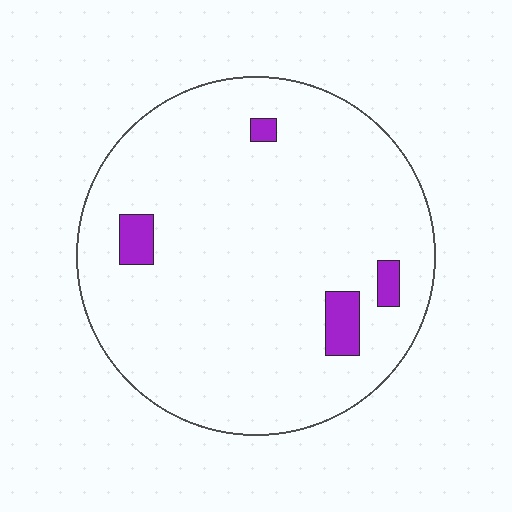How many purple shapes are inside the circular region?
4.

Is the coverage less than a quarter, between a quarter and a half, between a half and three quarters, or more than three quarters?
Less than a quarter.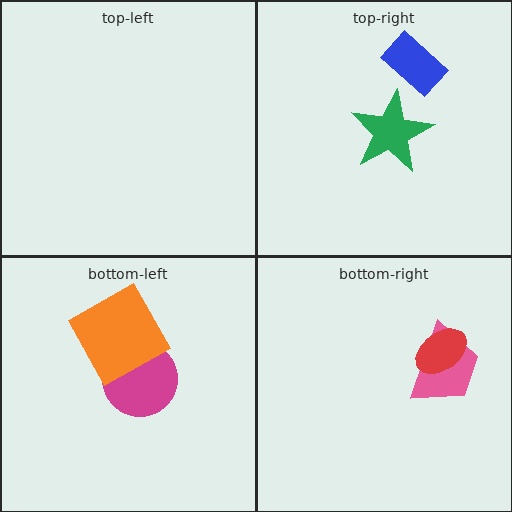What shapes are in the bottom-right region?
The pink trapezoid, the red ellipse.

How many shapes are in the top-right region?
2.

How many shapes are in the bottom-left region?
2.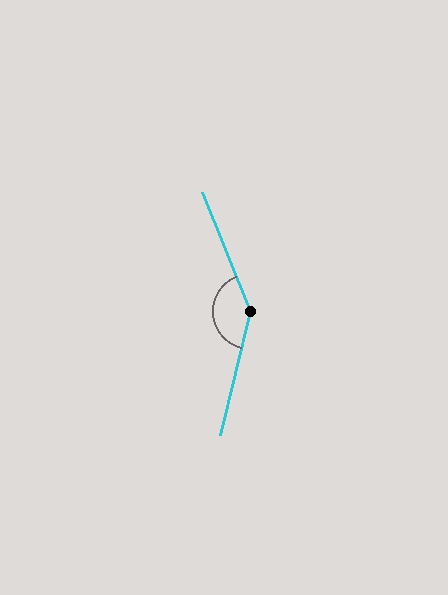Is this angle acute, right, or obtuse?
It is obtuse.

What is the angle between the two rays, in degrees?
Approximately 145 degrees.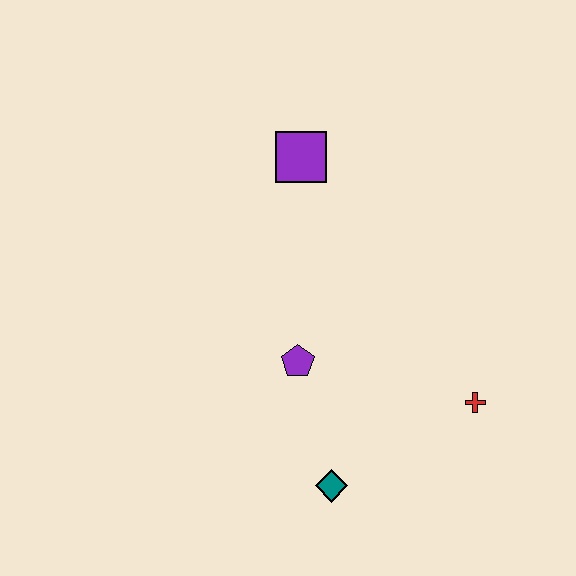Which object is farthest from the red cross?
The purple square is farthest from the red cross.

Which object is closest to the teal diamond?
The purple pentagon is closest to the teal diamond.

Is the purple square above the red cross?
Yes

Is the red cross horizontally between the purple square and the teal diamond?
No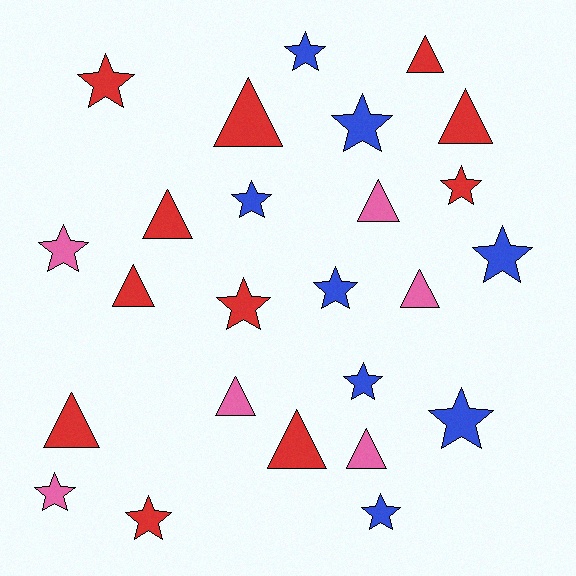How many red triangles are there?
There are 7 red triangles.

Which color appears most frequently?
Red, with 11 objects.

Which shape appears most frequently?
Star, with 14 objects.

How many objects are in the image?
There are 25 objects.